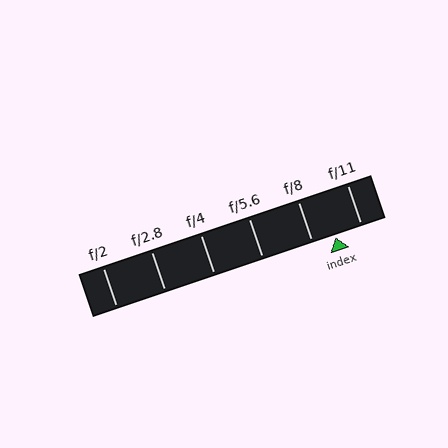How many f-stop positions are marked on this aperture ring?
There are 6 f-stop positions marked.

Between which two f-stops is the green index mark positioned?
The index mark is between f/8 and f/11.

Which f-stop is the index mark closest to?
The index mark is closest to f/8.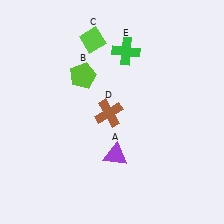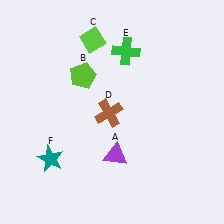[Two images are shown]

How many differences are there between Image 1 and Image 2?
There is 1 difference between the two images.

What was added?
A teal star (F) was added in Image 2.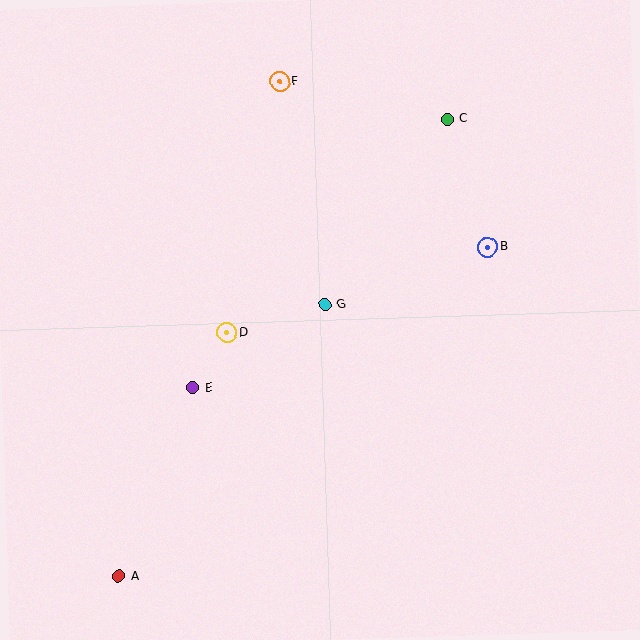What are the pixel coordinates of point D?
Point D is at (227, 333).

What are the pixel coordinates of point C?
Point C is at (447, 119).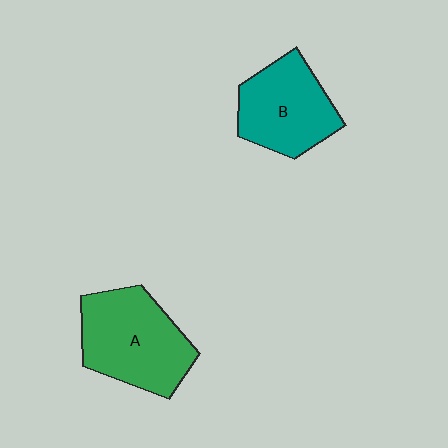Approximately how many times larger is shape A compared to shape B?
Approximately 1.2 times.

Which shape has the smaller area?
Shape B (teal).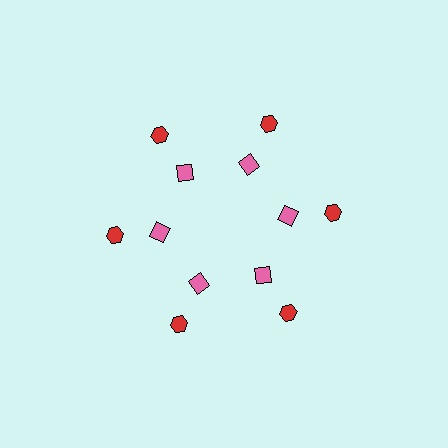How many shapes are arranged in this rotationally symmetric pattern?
There are 12 shapes, arranged in 6 groups of 2.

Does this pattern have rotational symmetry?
Yes, this pattern has 6-fold rotational symmetry. It looks the same after rotating 60 degrees around the center.